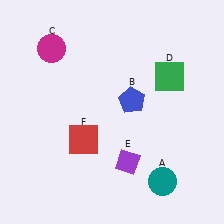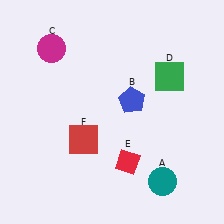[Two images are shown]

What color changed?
The diamond (E) changed from purple in Image 1 to red in Image 2.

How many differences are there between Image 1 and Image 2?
There is 1 difference between the two images.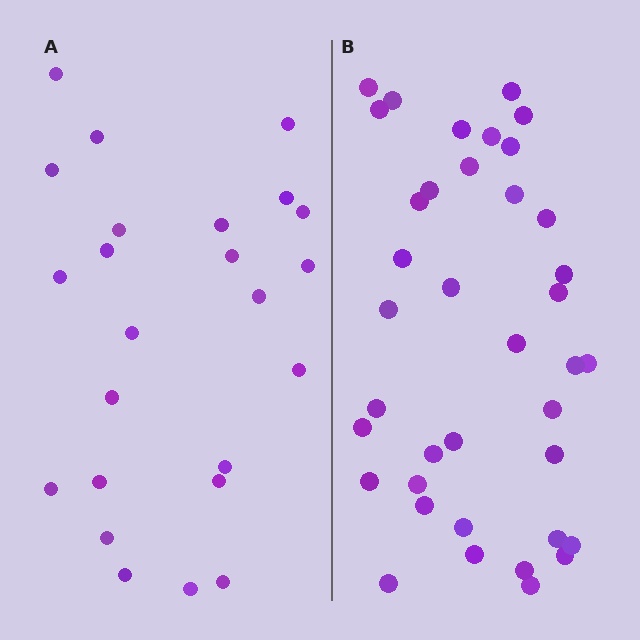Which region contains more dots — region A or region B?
Region B (the right region) has more dots.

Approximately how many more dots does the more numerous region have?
Region B has approximately 15 more dots than region A.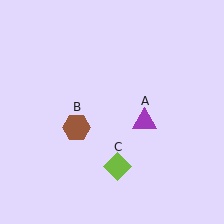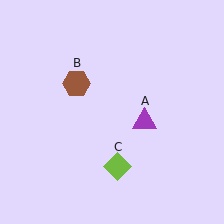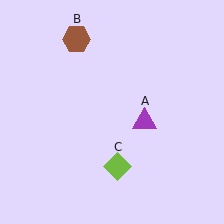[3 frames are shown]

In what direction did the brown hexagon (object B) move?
The brown hexagon (object B) moved up.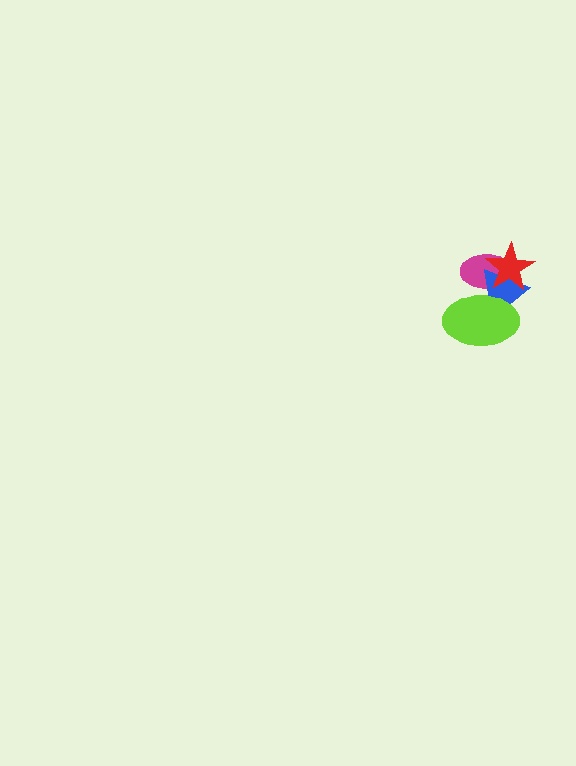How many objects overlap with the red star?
2 objects overlap with the red star.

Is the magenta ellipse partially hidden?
Yes, it is partially covered by another shape.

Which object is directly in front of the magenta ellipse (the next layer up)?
The blue triangle is directly in front of the magenta ellipse.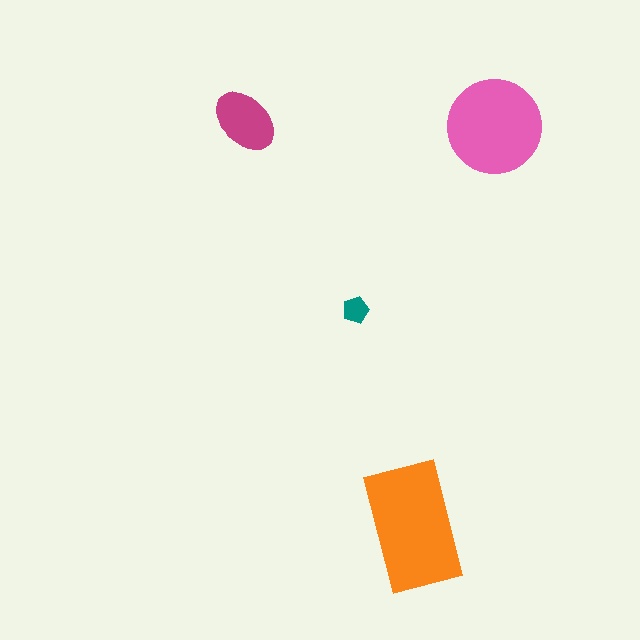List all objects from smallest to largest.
The teal pentagon, the magenta ellipse, the pink circle, the orange rectangle.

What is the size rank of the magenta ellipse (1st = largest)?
3rd.